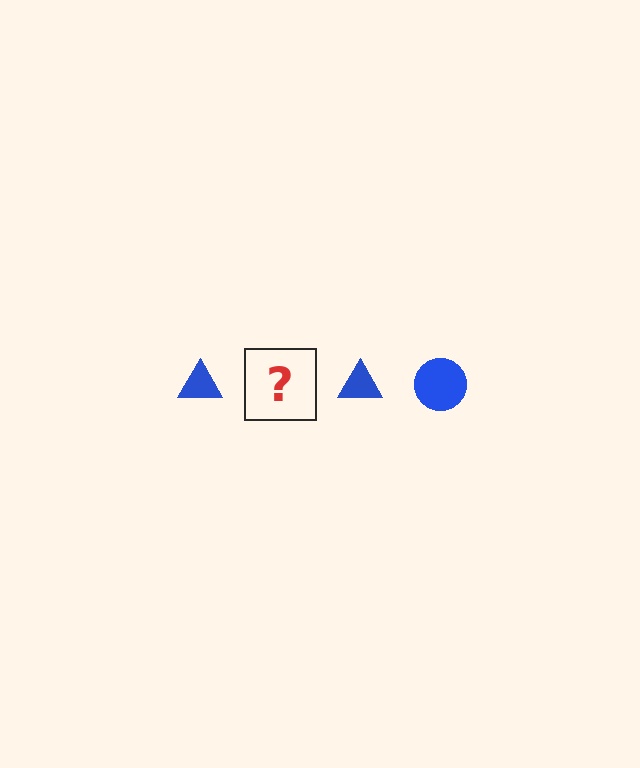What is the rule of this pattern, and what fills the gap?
The rule is that the pattern cycles through triangle, circle shapes in blue. The gap should be filled with a blue circle.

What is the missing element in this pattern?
The missing element is a blue circle.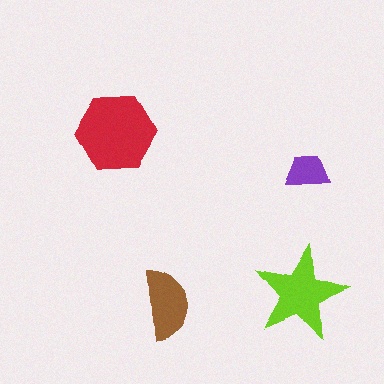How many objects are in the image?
There are 4 objects in the image.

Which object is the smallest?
The purple trapezoid.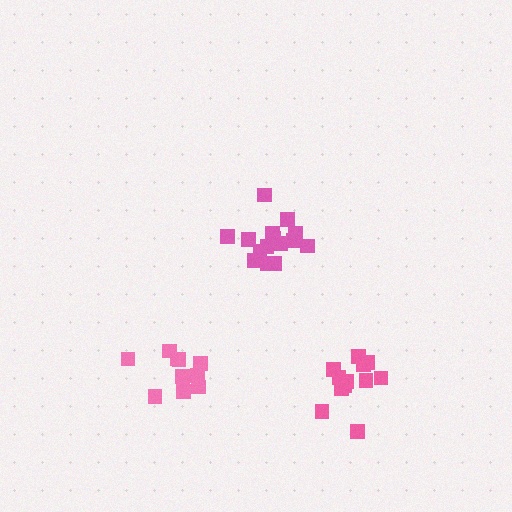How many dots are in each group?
Group 1: 15 dots, Group 2: 10 dots, Group 3: 12 dots (37 total).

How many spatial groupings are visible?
There are 3 spatial groupings.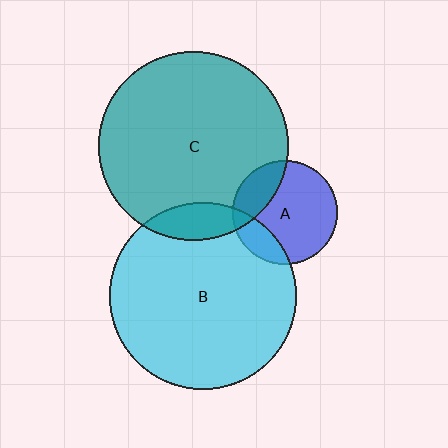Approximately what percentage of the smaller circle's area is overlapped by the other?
Approximately 10%.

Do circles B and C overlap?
Yes.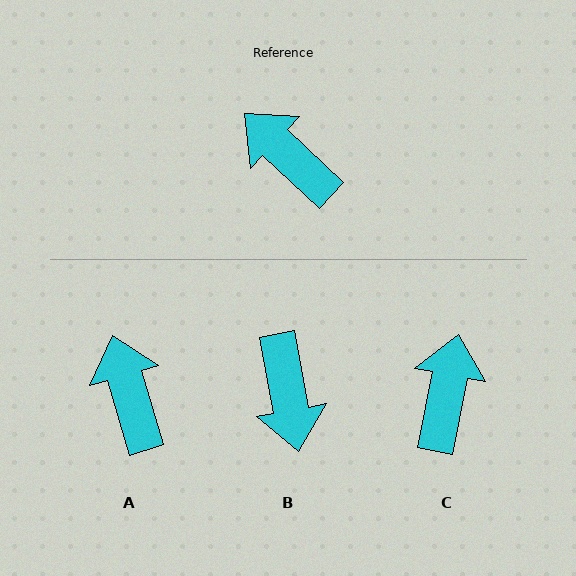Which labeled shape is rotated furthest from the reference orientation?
B, about 144 degrees away.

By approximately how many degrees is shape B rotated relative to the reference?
Approximately 144 degrees counter-clockwise.